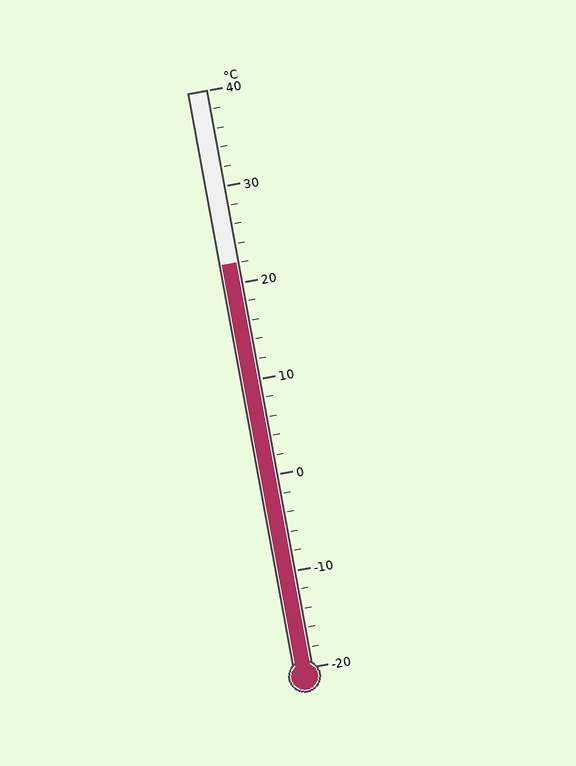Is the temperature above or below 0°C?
The temperature is above 0°C.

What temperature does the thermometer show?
The thermometer shows approximately 22°C.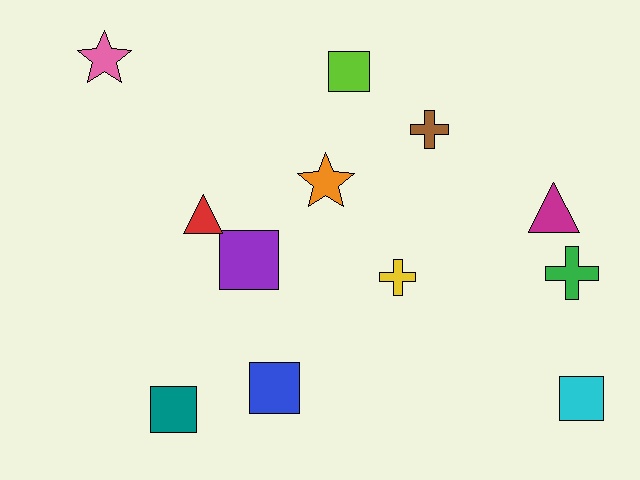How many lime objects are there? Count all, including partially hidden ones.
There is 1 lime object.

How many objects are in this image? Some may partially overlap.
There are 12 objects.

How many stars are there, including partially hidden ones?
There are 2 stars.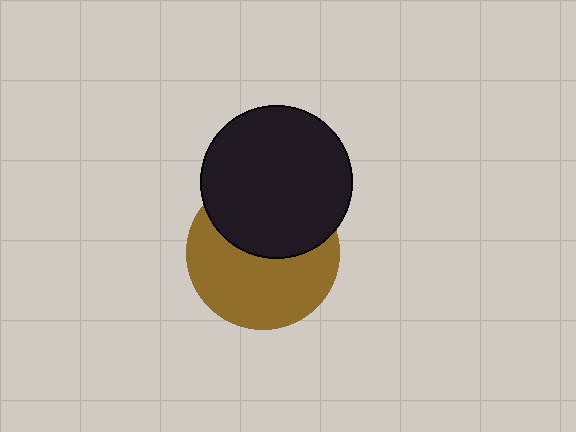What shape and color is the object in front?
The object in front is a black circle.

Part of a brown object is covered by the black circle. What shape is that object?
It is a circle.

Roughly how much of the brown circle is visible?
About half of it is visible (roughly 58%).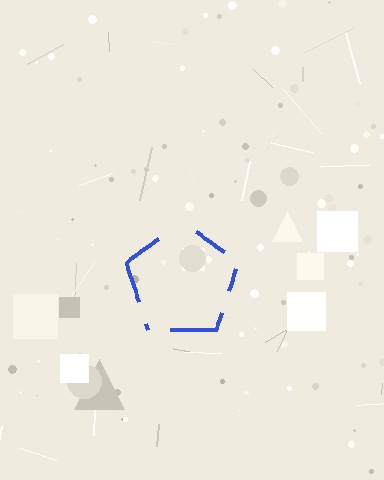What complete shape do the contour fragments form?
The contour fragments form a pentagon.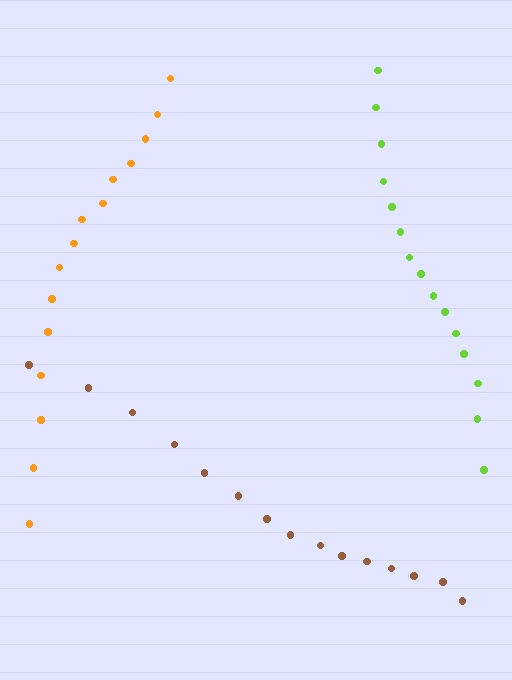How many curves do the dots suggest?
There are 3 distinct paths.